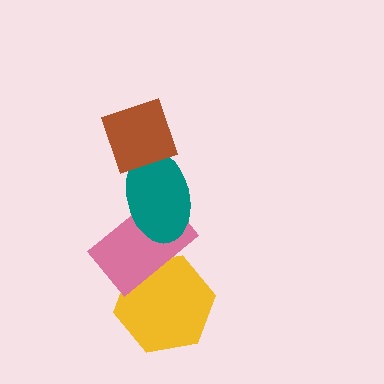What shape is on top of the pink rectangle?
The teal ellipse is on top of the pink rectangle.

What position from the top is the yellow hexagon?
The yellow hexagon is 4th from the top.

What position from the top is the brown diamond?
The brown diamond is 1st from the top.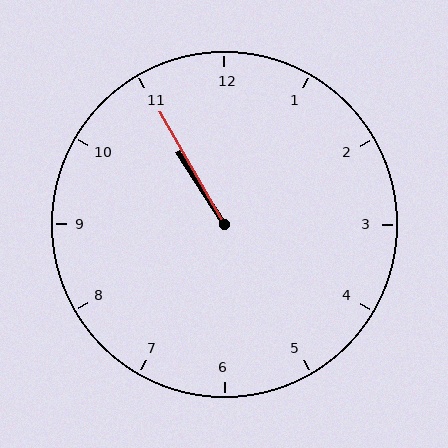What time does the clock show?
10:55.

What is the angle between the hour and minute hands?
Approximately 2 degrees.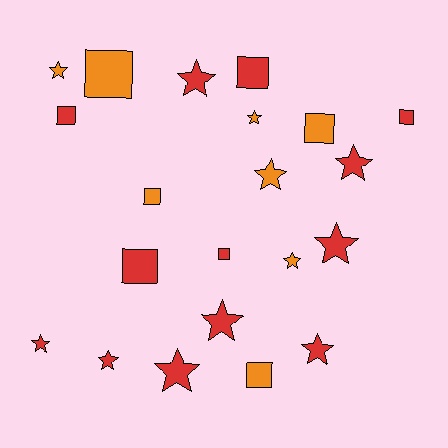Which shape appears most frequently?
Star, with 12 objects.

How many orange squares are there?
There are 4 orange squares.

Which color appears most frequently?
Red, with 13 objects.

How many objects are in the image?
There are 21 objects.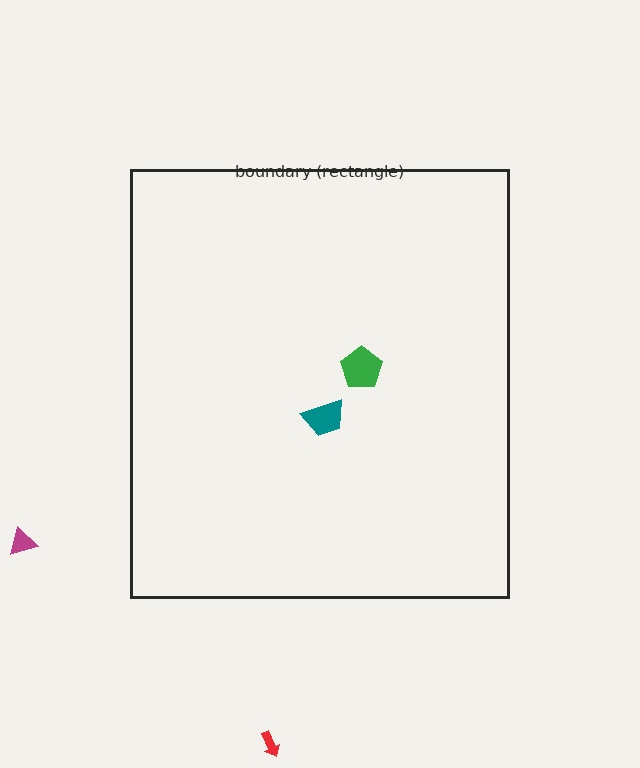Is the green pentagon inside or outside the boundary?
Inside.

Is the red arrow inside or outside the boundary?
Outside.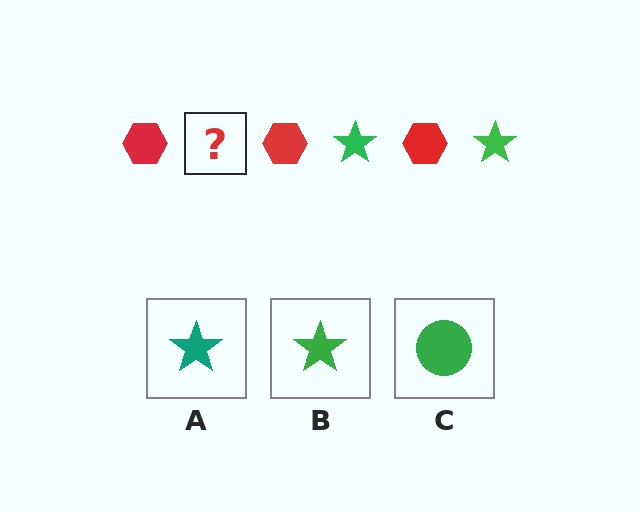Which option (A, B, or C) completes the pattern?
B.